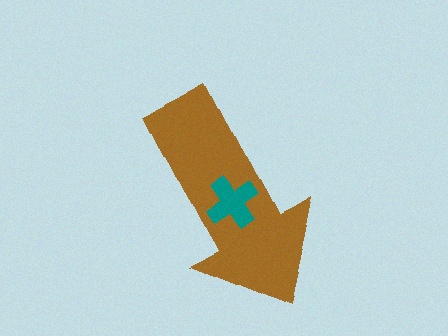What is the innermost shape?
The teal cross.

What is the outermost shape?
The brown arrow.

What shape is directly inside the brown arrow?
The teal cross.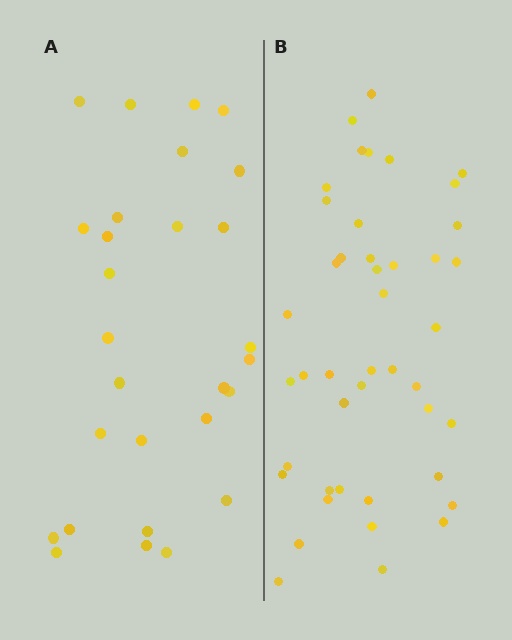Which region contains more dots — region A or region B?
Region B (the right region) has more dots.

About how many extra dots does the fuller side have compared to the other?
Region B has approximately 15 more dots than region A.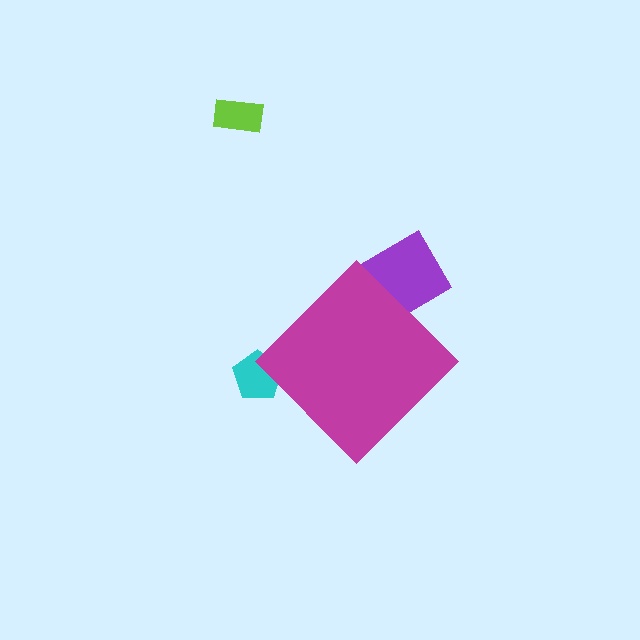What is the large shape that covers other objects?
A magenta diamond.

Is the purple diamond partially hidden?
Yes, the purple diamond is partially hidden behind the magenta diamond.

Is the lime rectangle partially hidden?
No, the lime rectangle is fully visible.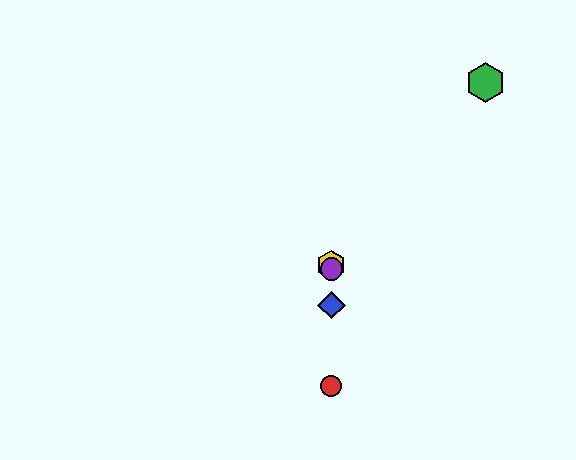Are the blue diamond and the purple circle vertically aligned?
Yes, both are at x≈331.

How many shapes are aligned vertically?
4 shapes (the red circle, the blue diamond, the yellow hexagon, the purple circle) are aligned vertically.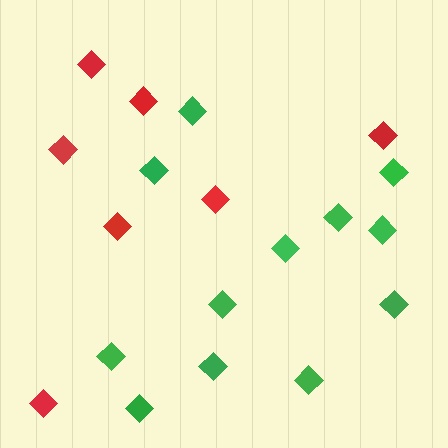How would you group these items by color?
There are 2 groups: one group of red diamonds (7) and one group of green diamonds (12).